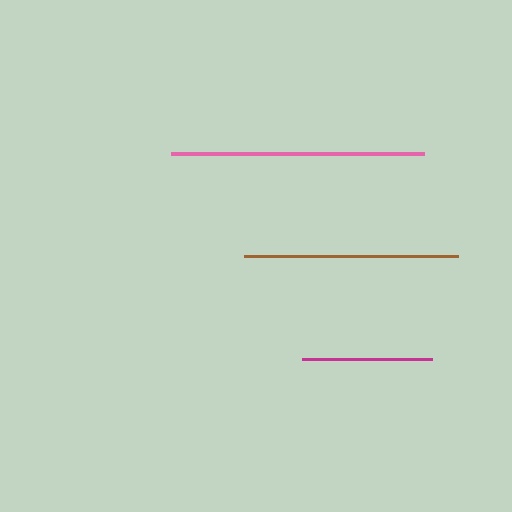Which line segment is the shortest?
The magenta line is the shortest at approximately 130 pixels.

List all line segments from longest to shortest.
From longest to shortest: pink, brown, magenta.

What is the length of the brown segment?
The brown segment is approximately 213 pixels long.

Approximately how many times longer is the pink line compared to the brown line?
The pink line is approximately 1.2 times the length of the brown line.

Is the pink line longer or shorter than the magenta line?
The pink line is longer than the magenta line.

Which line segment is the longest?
The pink line is the longest at approximately 253 pixels.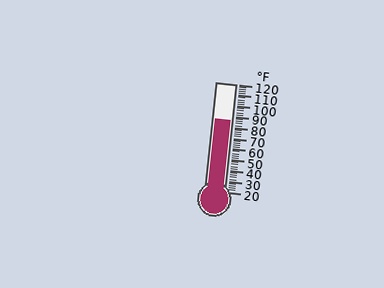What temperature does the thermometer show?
The thermometer shows approximately 86°F.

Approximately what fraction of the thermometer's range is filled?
The thermometer is filled to approximately 65% of its range.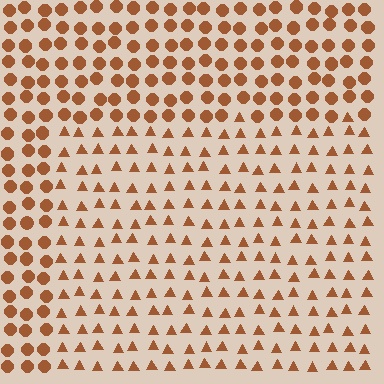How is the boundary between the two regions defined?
The boundary is defined by a change in element shape: triangles inside vs. circles outside. All elements share the same color and spacing.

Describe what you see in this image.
The image is filled with small brown elements arranged in a uniform grid. A rectangle-shaped region contains triangles, while the surrounding area contains circles. The boundary is defined purely by the change in element shape.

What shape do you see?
I see a rectangle.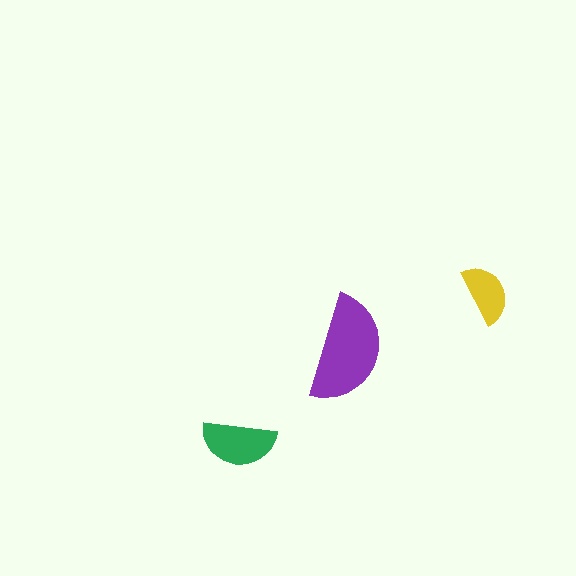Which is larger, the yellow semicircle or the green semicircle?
The green one.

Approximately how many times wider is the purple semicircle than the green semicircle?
About 1.5 times wider.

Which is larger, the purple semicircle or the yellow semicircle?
The purple one.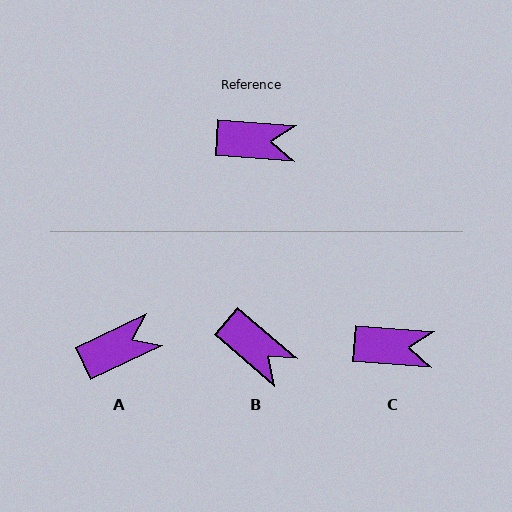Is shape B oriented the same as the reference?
No, it is off by about 36 degrees.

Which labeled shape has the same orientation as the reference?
C.